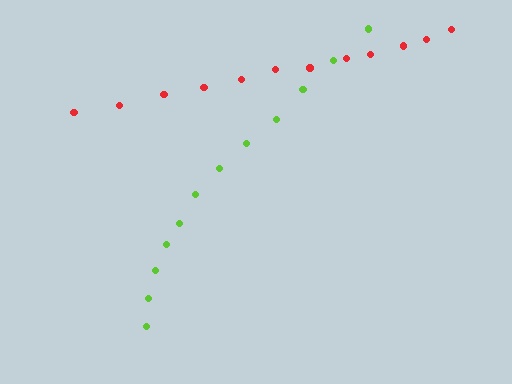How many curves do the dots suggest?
There are 2 distinct paths.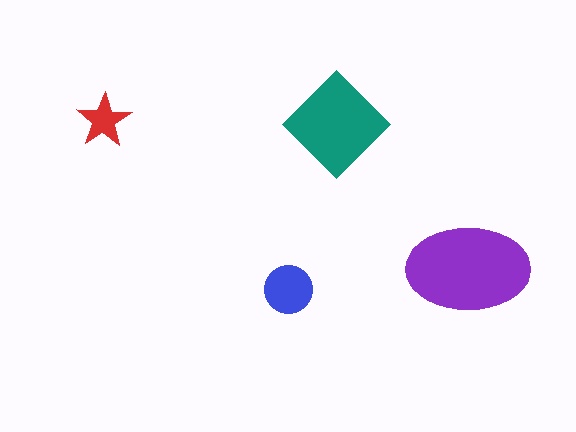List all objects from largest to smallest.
The purple ellipse, the teal diamond, the blue circle, the red star.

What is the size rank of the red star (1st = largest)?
4th.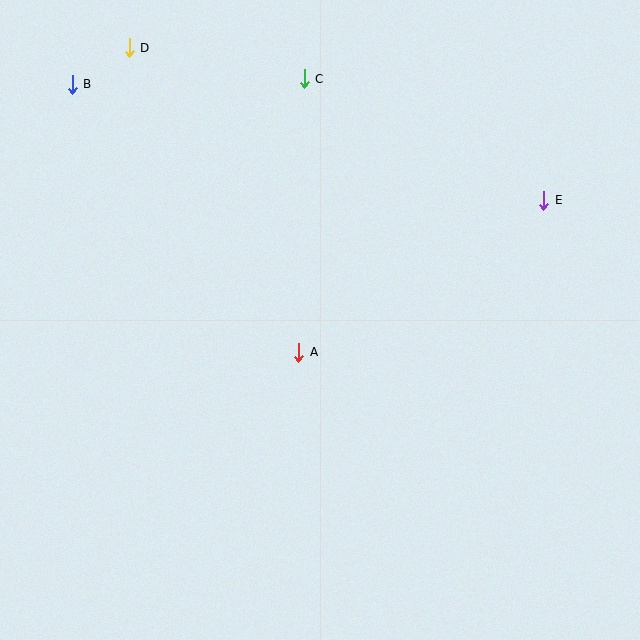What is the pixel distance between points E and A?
The distance between E and A is 288 pixels.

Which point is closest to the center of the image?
Point A at (299, 352) is closest to the center.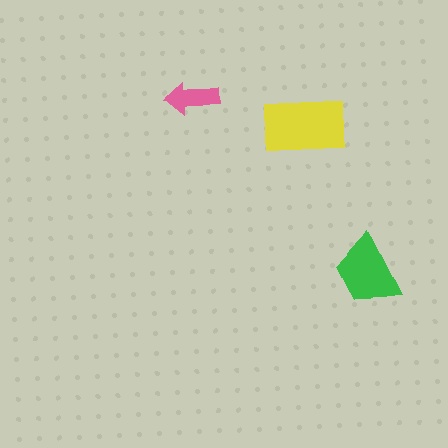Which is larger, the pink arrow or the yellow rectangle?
The yellow rectangle.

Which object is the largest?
The yellow rectangle.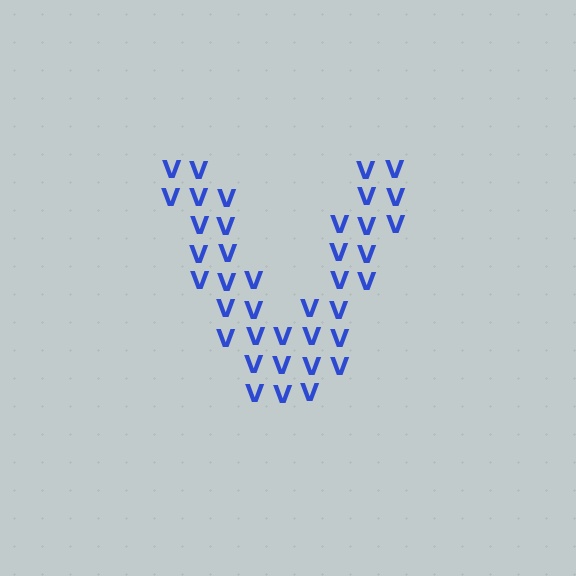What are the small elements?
The small elements are letter V's.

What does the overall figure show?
The overall figure shows the letter V.